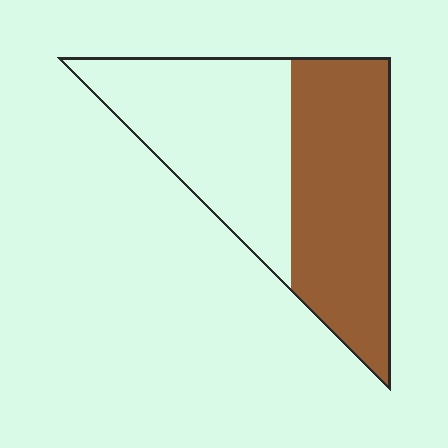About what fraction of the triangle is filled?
About one half (1/2).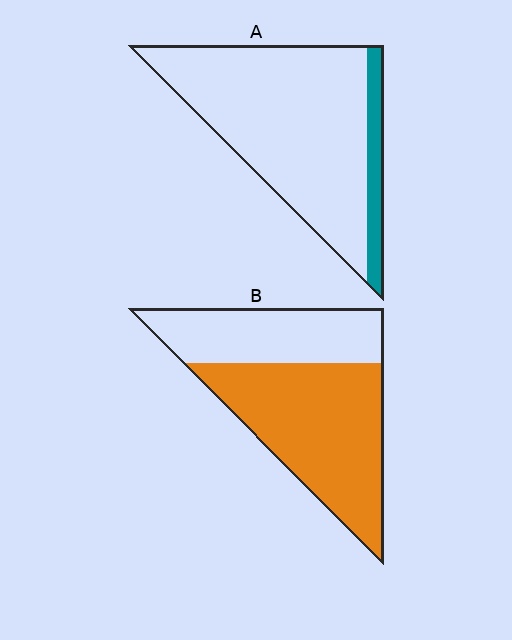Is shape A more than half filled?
No.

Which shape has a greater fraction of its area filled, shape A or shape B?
Shape B.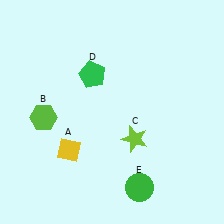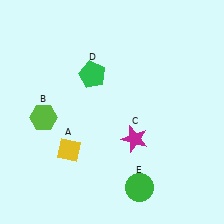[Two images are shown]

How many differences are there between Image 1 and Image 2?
There is 1 difference between the two images.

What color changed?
The star (C) changed from lime in Image 1 to magenta in Image 2.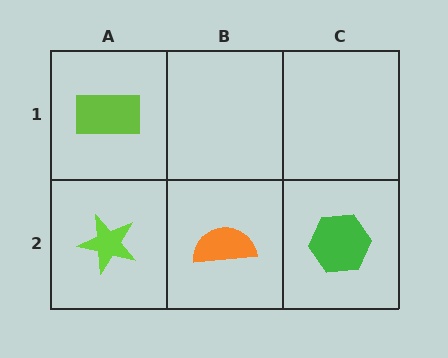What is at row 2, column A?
A lime star.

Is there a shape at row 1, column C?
No, that cell is empty.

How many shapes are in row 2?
3 shapes.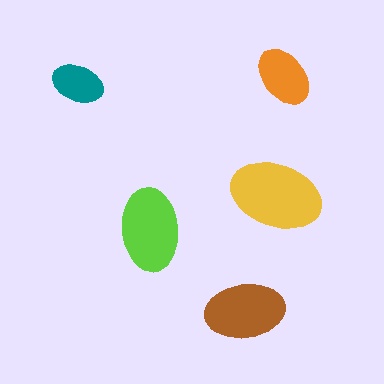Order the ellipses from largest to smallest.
the yellow one, the lime one, the brown one, the orange one, the teal one.